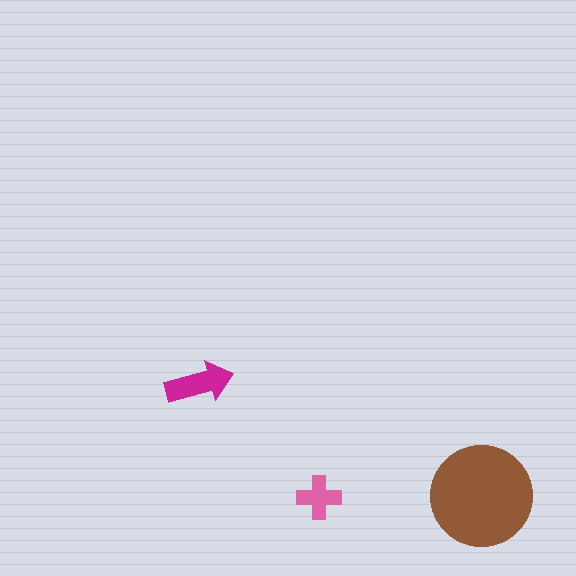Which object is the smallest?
The pink cross.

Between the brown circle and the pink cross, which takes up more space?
The brown circle.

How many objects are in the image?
There are 3 objects in the image.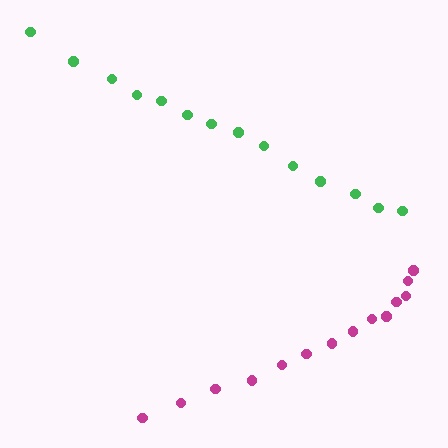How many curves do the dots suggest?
There are 2 distinct paths.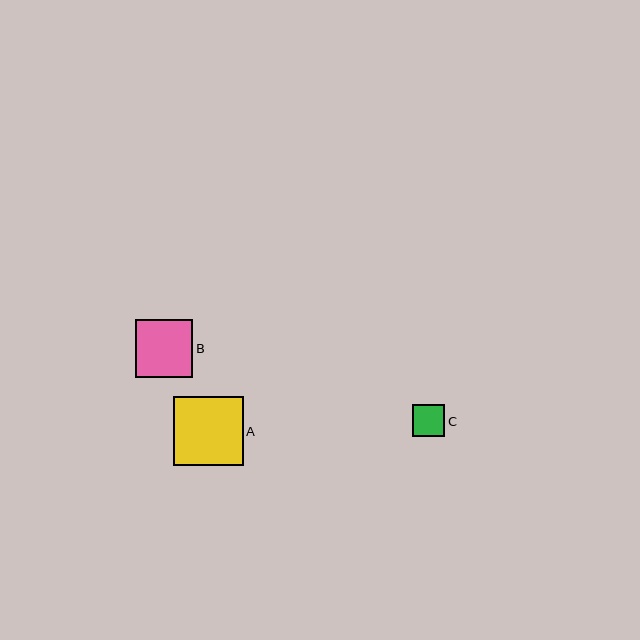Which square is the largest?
Square A is the largest with a size of approximately 69 pixels.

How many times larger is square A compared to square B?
Square A is approximately 1.2 times the size of square B.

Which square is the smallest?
Square C is the smallest with a size of approximately 32 pixels.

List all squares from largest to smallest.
From largest to smallest: A, B, C.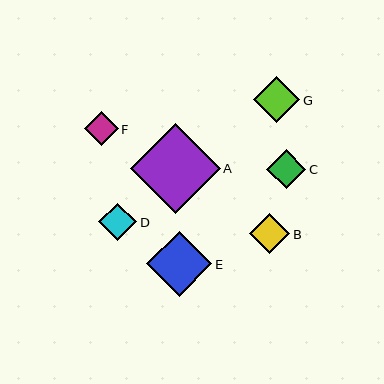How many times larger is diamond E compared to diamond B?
Diamond E is approximately 1.6 times the size of diamond B.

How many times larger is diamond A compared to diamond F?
Diamond A is approximately 2.6 times the size of diamond F.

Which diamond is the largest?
Diamond A is the largest with a size of approximately 89 pixels.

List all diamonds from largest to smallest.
From largest to smallest: A, E, G, B, C, D, F.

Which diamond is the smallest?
Diamond F is the smallest with a size of approximately 34 pixels.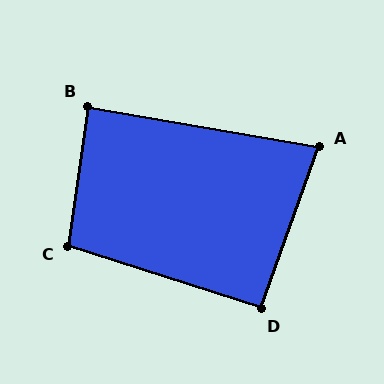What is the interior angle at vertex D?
Approximately 92 degrees (approximately right).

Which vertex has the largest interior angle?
C, at approximately 100 degrees.